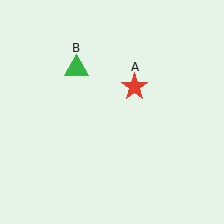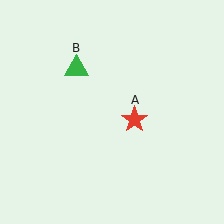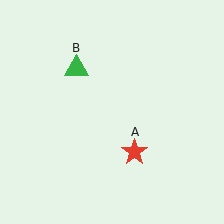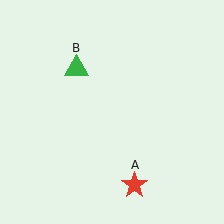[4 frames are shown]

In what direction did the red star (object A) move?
The red star (object A) moved down.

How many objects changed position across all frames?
1 object changed position: red star (object A).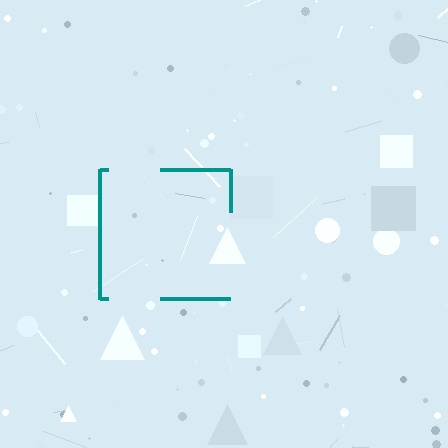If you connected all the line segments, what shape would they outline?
They would outline a square.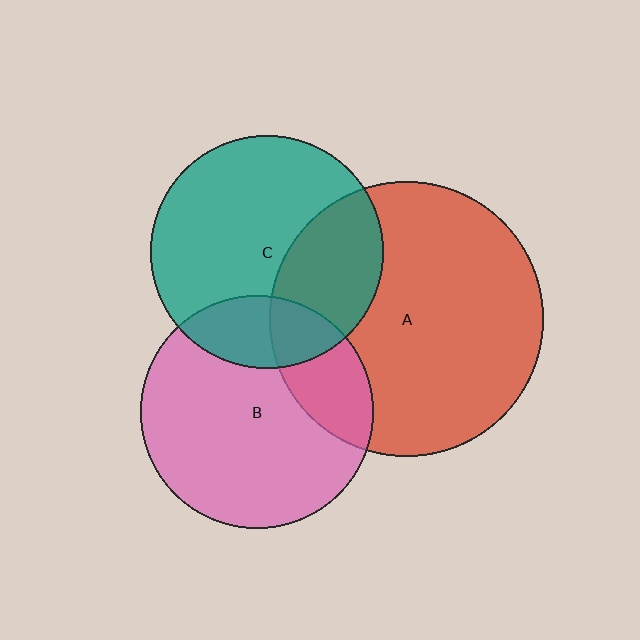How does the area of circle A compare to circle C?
Approximately 1.4 times.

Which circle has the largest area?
Circle A (red).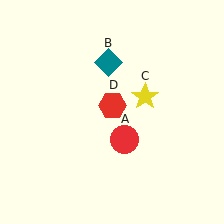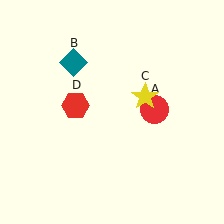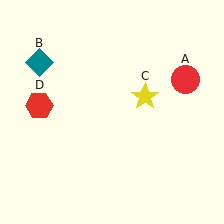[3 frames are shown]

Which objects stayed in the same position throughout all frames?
Yellow star (object C) remained stationary.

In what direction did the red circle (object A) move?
The red circle (object A) moved up and to the right.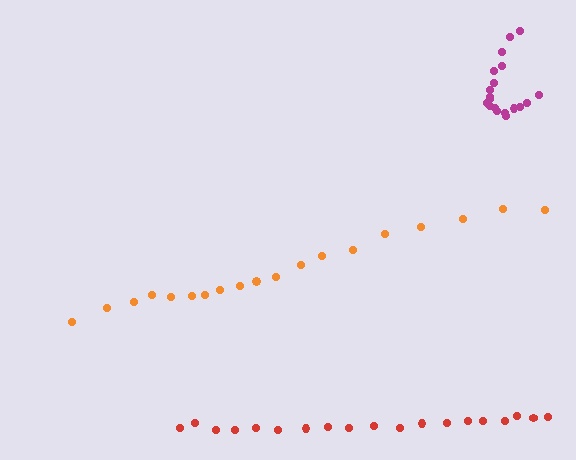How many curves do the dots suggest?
There are 3 distinct paths.